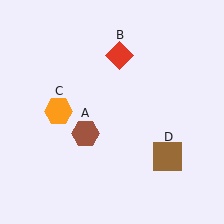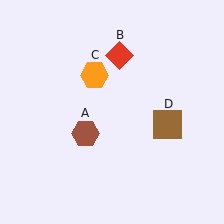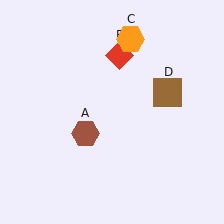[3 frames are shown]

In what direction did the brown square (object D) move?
The brown square (object D) moved up.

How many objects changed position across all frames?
2 objects changed position: orange hexagon (object C), brown square (object D).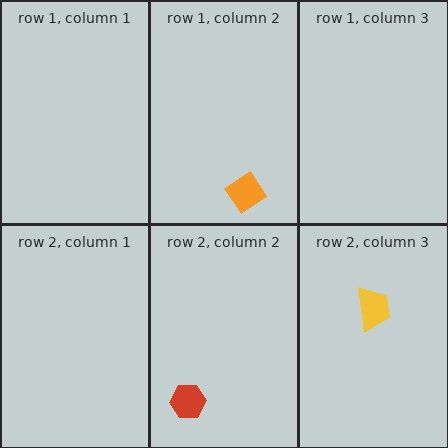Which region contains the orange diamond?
The row 1, column 2 region.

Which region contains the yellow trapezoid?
The row 2, column 3 region.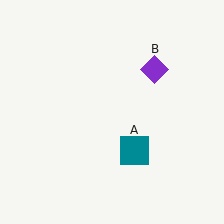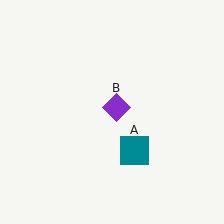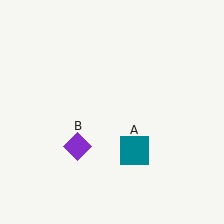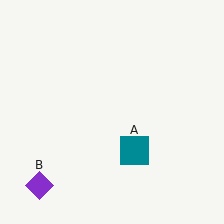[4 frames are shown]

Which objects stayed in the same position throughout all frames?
Teal square (object A) remained stationary.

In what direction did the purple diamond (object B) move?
The purple diamond (object B) moved down and to the left.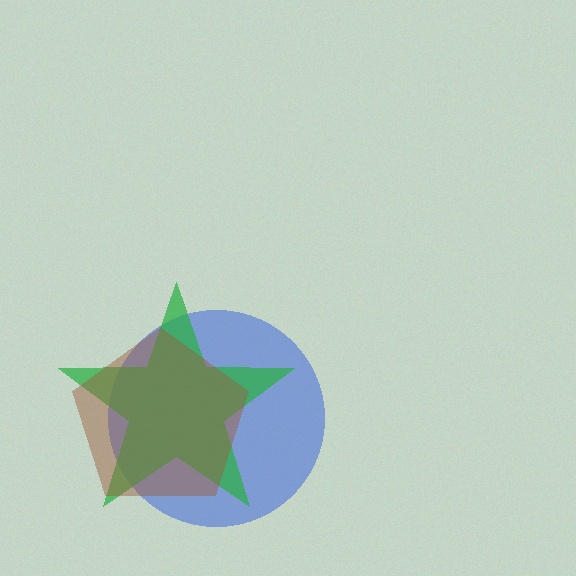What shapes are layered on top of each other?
The layered shapes are: a blue circle, a green star, a brown pentagon.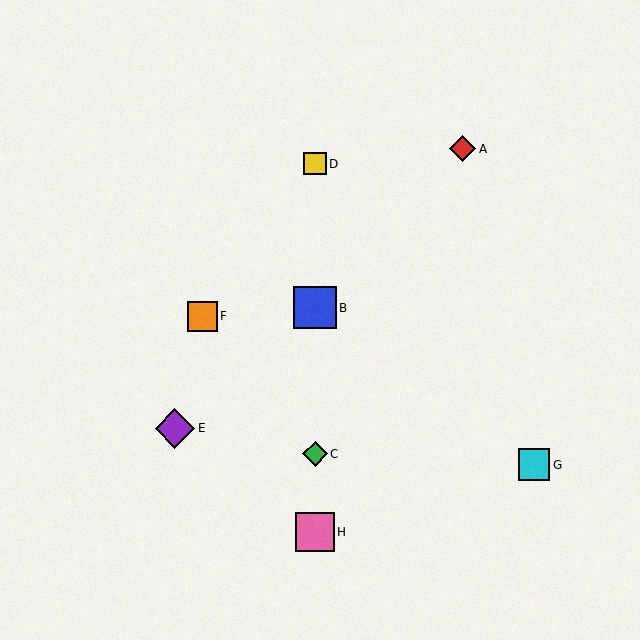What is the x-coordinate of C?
Object C is at x≈315.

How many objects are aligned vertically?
4 objects (B, C, D, H) are aligned vertically.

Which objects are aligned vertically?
Objects B, C, D, H are aligned vertically.